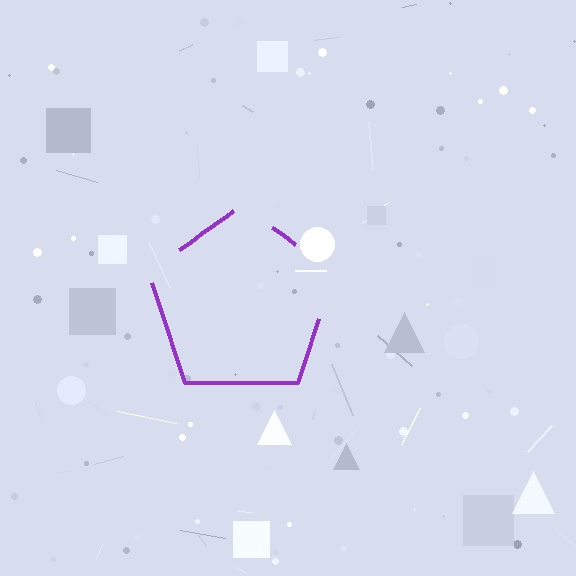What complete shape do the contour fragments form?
The contour fragments form a pentagon.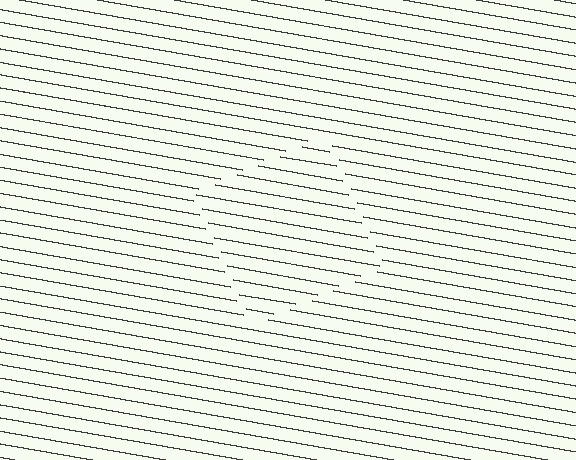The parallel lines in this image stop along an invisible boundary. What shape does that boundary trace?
An illusory square. The interior of the shape contains the same grating, shifted by half a period — the contour is defined by the phase discontinuity where line-ends from the inner and outer gratings abut.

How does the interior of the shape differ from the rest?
The interior of the shape contains the same grating, shifted by half a period — the contour is defined by the phase discontinuity where line-ends from the inner and outer gratings abut.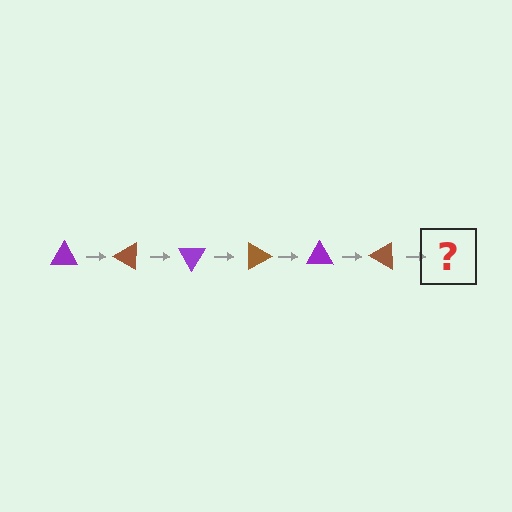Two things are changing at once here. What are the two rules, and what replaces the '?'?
The two rules are that it rotates 30 degrees each step and the color cycles through purple and brown. The '?' should be a purple triangle, rotated 180 degrees from the start.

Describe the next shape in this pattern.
It should be a purple triangle, rotated 180 degrees from the start.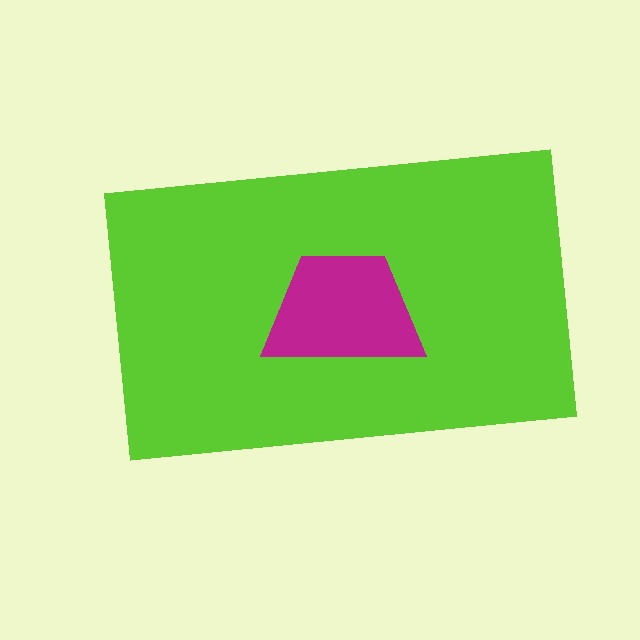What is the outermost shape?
The lime rectangle.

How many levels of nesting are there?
2.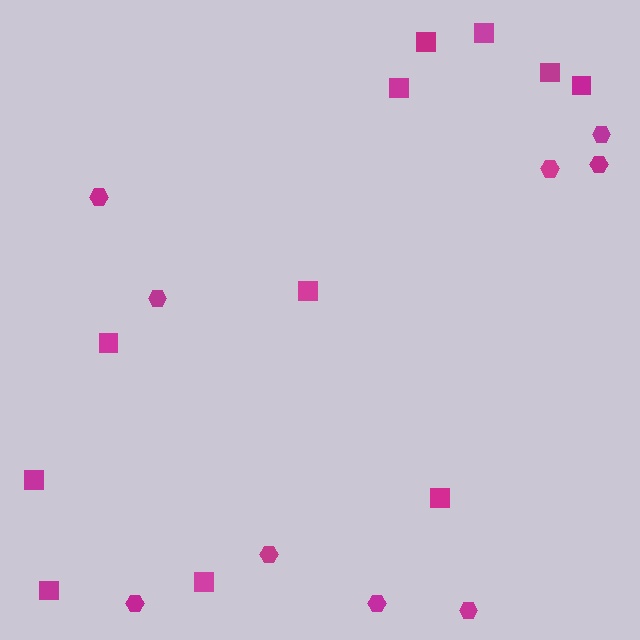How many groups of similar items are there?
There are 2 groups: one group of hexagons (9) and one group of squares (11).